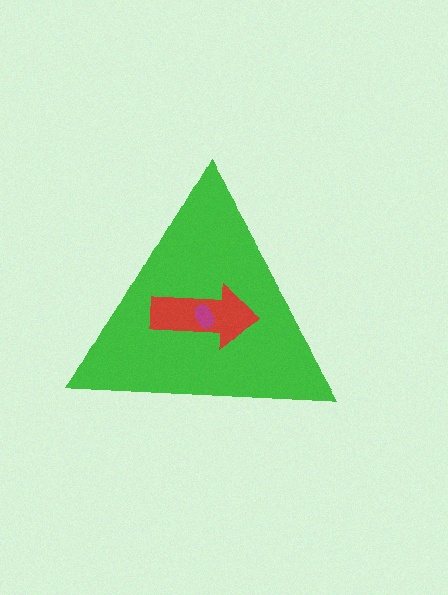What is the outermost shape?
The green triangle.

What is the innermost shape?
The magenta ellipse.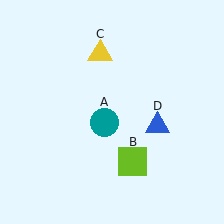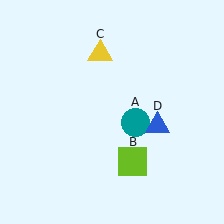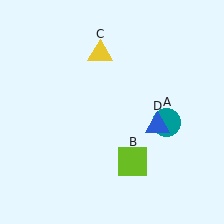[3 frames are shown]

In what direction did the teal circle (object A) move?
The teal circle (object A) moved right.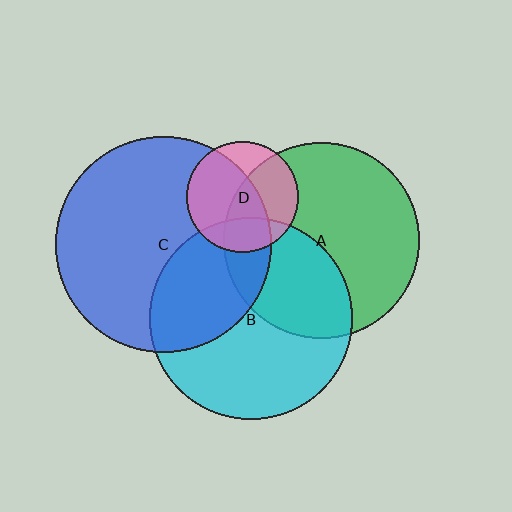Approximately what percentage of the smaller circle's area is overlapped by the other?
Approximately 55%.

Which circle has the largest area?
Circle C (blue).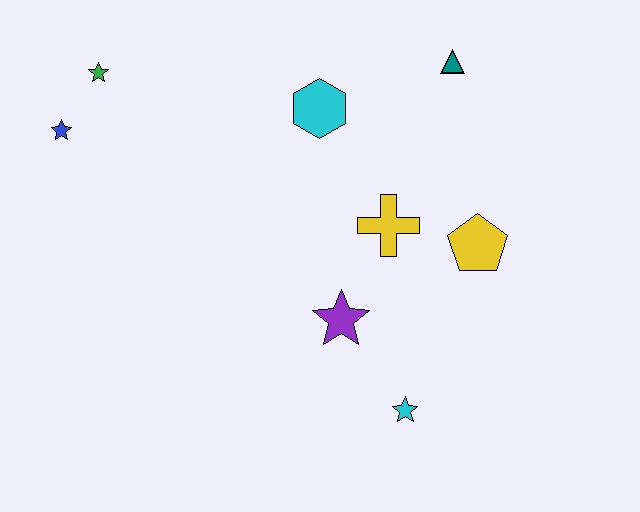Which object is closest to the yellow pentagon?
The yellow cross is closest to the yellow pentagon.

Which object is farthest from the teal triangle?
The blue star is farthest from the teal triangle.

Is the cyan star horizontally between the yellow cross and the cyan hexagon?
No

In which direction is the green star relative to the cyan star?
The green star is above the cyan star.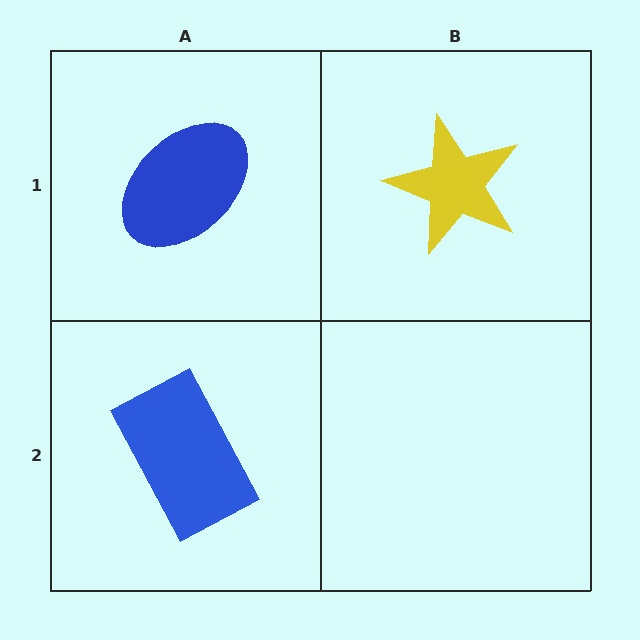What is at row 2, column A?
A blue rectangle.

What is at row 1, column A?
A blue ellipse.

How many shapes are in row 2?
1 shape.